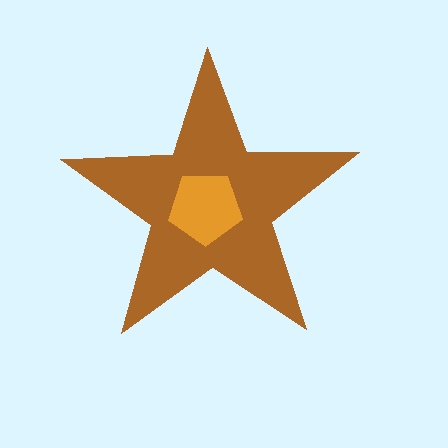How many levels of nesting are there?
2.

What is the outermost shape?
The brown star.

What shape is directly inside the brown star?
The orange pentagon.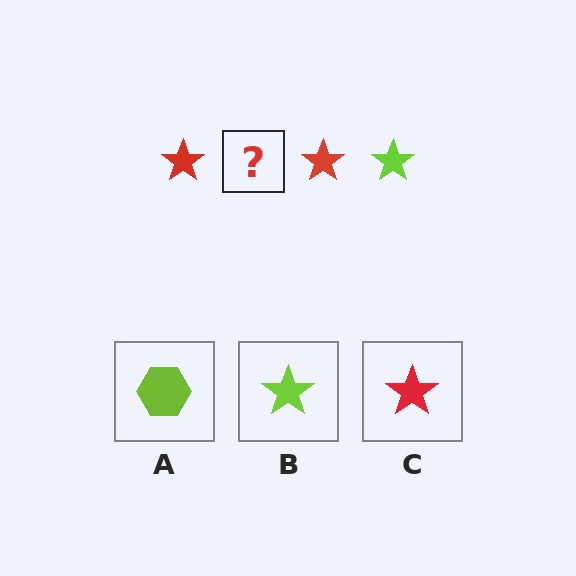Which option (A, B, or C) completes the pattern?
B.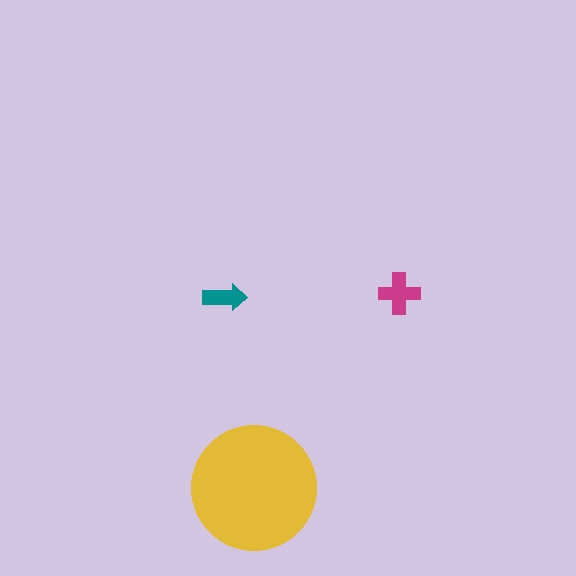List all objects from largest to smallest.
The yellow circle, the magenta cross, the teal arrow.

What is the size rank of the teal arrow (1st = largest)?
3rd.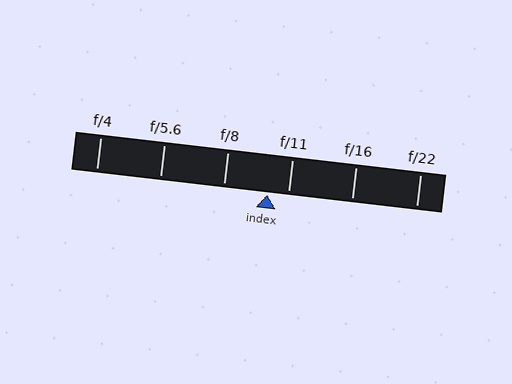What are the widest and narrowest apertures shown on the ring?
The widest aperture shown is f/4 and the narrowest is f/22.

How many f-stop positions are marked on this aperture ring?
There are 6 f-stop positions marked.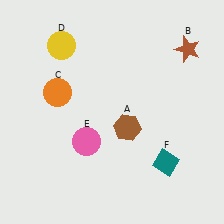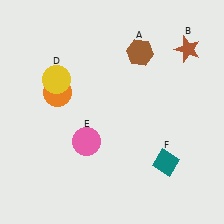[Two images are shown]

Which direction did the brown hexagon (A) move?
The brown hexagon (A) moved up.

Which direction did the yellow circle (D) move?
The yellow circle (D) moved down.